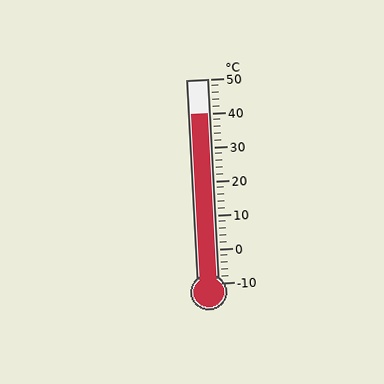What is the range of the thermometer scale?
The thermometer scale ranges from -10°C to 50°C.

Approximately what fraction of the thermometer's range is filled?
The thermometer is filled to approximately 85% of its range.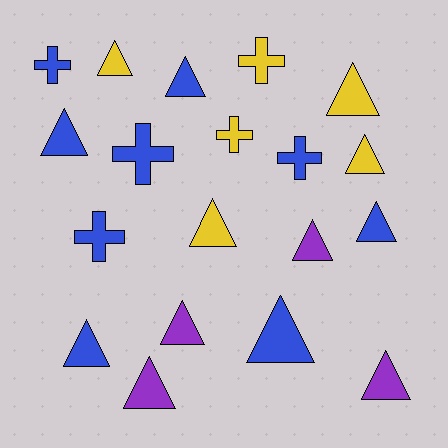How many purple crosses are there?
There are no purple crosses.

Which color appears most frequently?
Blue, with 9 objects.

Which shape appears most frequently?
Triangle, with 13 objects.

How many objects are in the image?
There are 19 objects.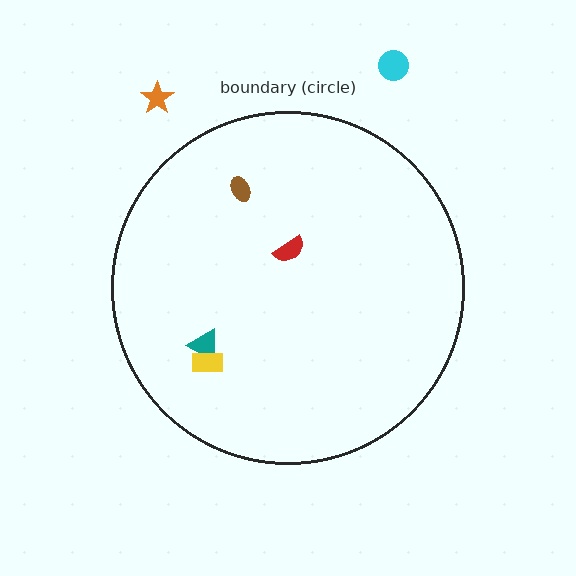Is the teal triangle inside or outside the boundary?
Inside.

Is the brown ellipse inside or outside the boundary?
Inside.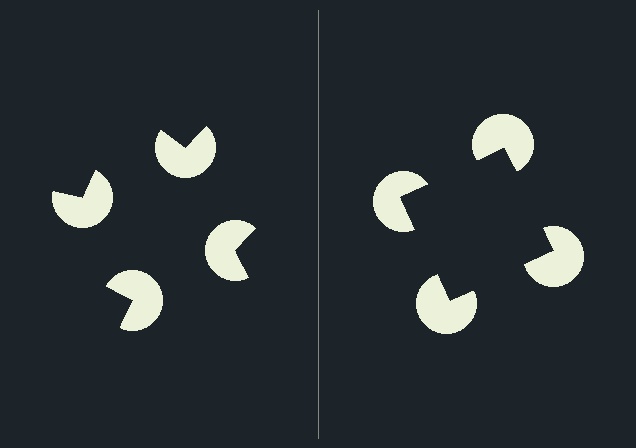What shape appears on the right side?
An illusory square.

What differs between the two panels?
The pac-man discs are positioned identically on both sides; only the wedge orientations differ. On the right they align to a square; on the left they are misaligned.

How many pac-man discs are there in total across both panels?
8 — 4 on each side.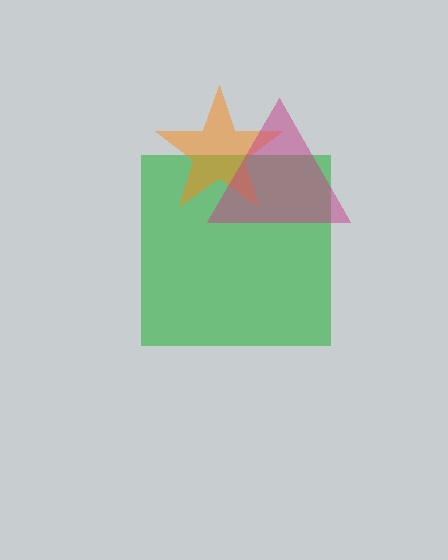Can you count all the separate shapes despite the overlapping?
Yes, there are 3 separate shapes.